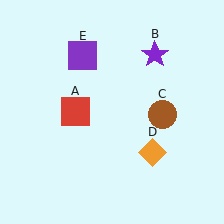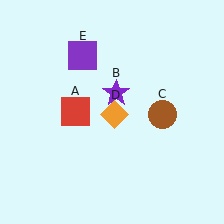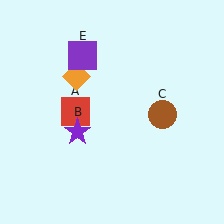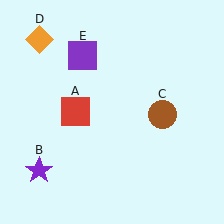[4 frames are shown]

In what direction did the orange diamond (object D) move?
The orange diamond (object D) moved up and to the left.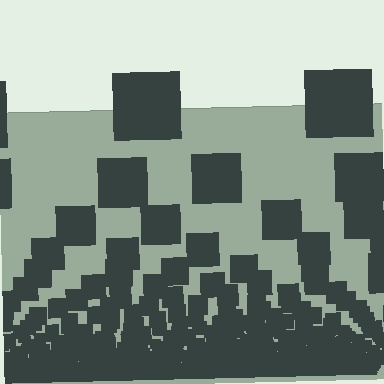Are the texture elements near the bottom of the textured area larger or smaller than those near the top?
Smaller. The gradient is inverted — elements near the bottom are smaller and denser.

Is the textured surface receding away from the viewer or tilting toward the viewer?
The surface appears to tilt toward the viewer. Texture elements get larger and sparser toward the top.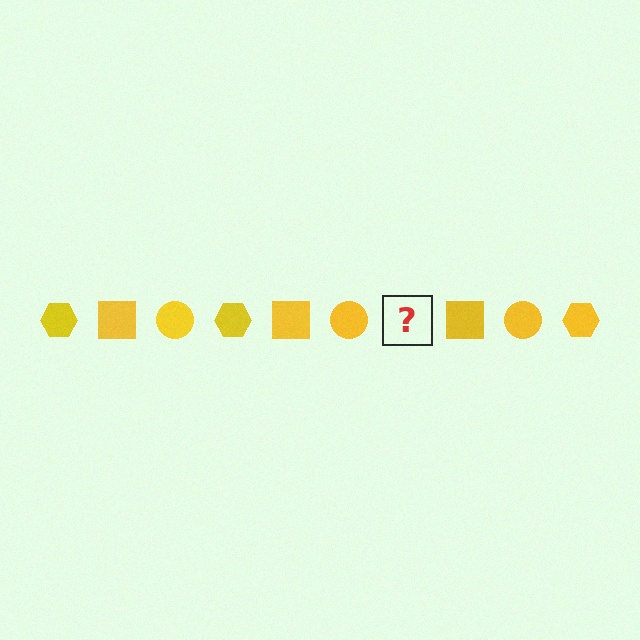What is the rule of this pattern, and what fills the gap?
The rule is that the pattern cycles through hexagon, square, circle shapes in yellow. The gap should be filled with a yellow hexagon.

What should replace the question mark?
The question mark should be replaced with a yellow hexagon.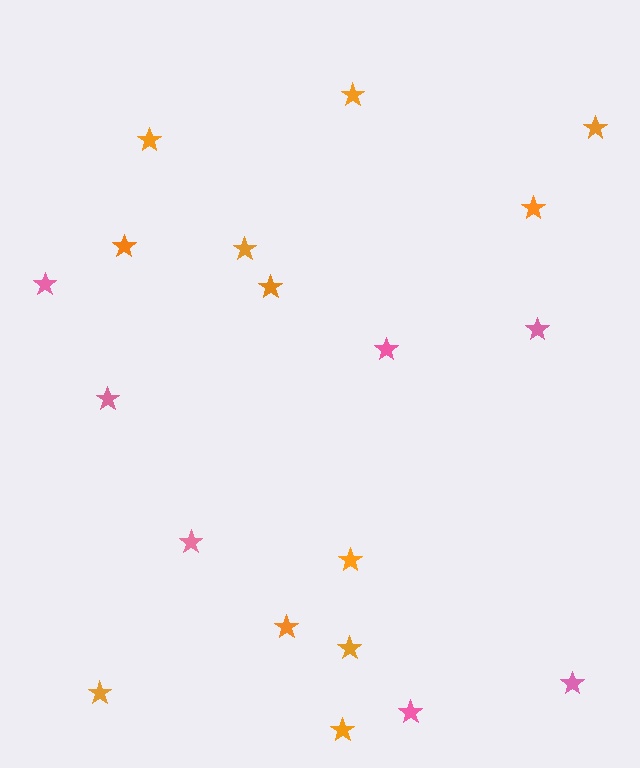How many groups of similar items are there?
There are 2 groups: one group of pink stars (7) and one group of orange stars (12).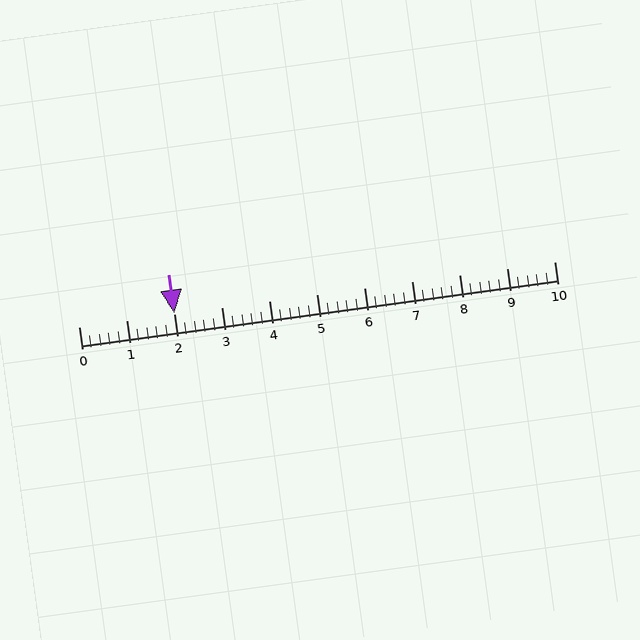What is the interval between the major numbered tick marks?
The major tick marks are spaced 1 units apart.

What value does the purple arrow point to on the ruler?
The purple arrow points to approximately 2.0.